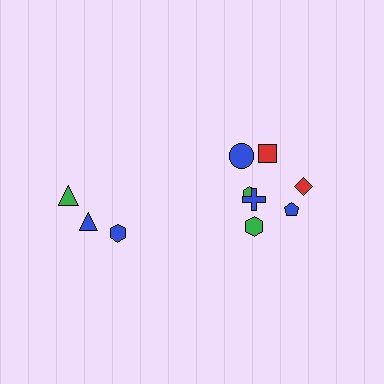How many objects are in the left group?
There are 3 objects.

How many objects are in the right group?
There are 7 objects.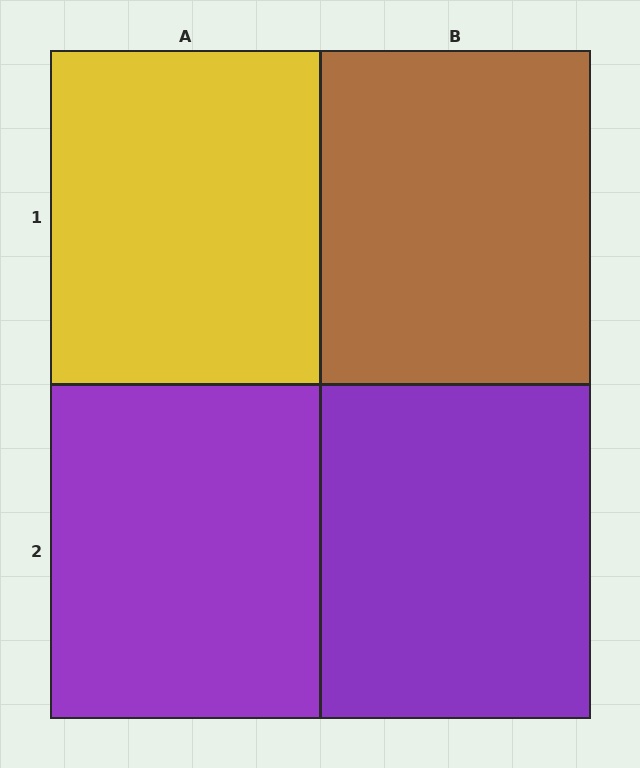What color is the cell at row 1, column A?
Yellow.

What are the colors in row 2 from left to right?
Purple, purple.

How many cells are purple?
2 cells are purple.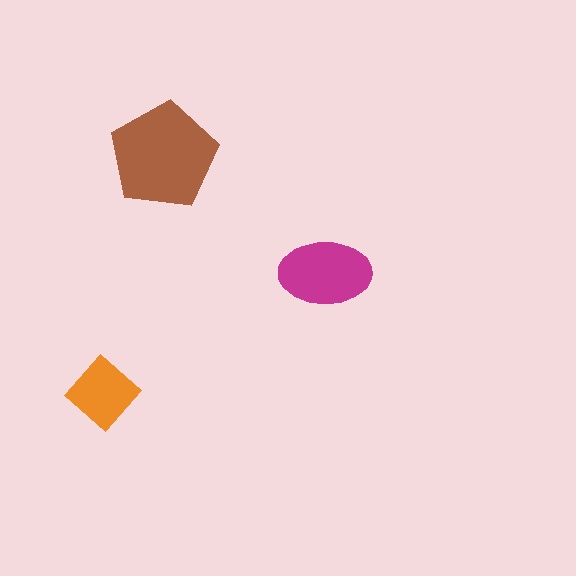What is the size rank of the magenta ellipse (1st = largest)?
2nd.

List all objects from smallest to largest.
The orange diamond, the magenta ellipse, the brown pentagon.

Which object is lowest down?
The orange diamond is bottommost.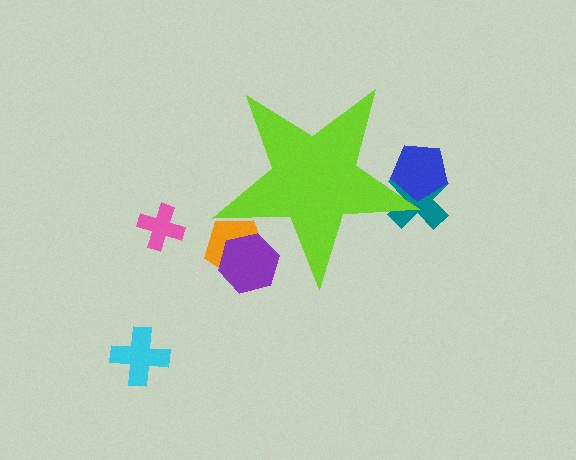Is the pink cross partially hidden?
No, the pink cross is fully visible.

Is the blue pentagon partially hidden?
Yes, the blue pentagon is partially hidden behind the lime star.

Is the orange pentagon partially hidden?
Yes, the orange pentagon is partially hidden behind the lime star.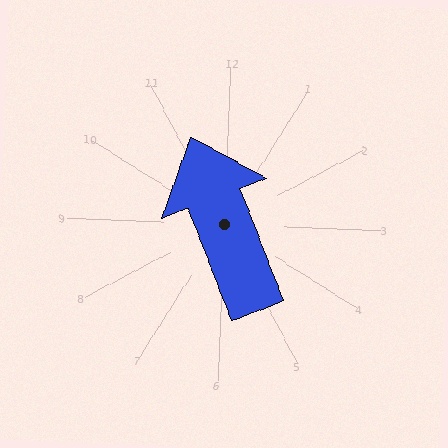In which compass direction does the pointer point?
Northwest.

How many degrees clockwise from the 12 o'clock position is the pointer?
Approximately 337 degrees.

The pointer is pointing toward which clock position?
Roughly 11 o'clock.